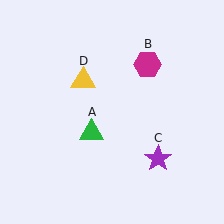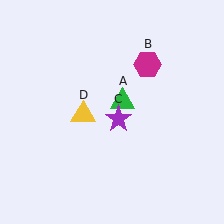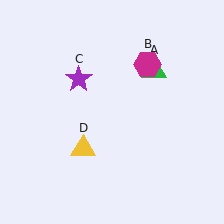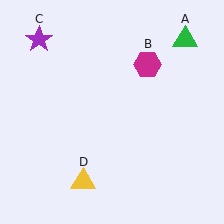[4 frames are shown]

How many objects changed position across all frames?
3 objects changed position: green triangle (object A), purple star (object C), yellow triangle (object D).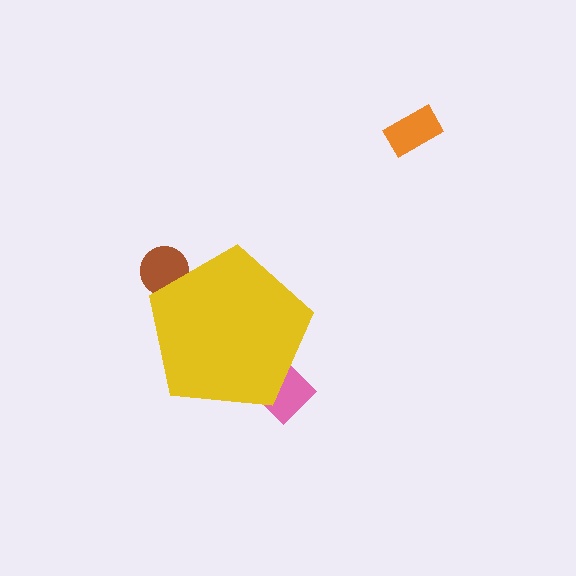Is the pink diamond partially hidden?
Yes, the pink diamond is partially hidden behind the yellow pentagon.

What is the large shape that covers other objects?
A yellow pentagon.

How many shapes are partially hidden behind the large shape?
2 shapes are partially hidden.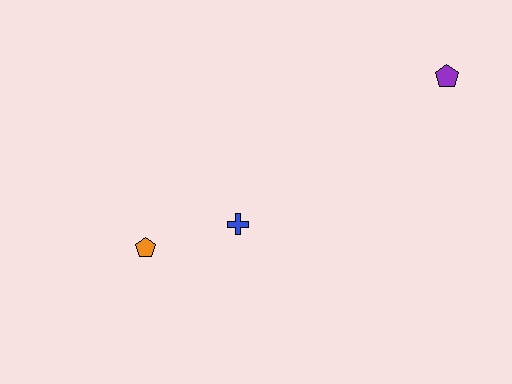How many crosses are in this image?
There is 1 cross.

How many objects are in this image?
There are 3 objects.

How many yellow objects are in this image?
There are no yellow objects.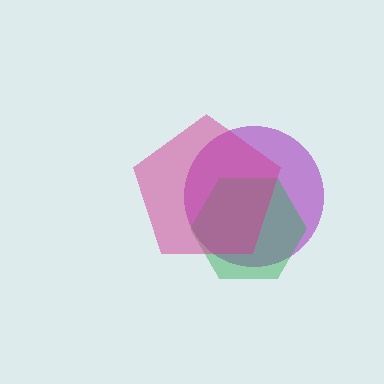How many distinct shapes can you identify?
There are 3 distinct shapes: a purple circle, a green hexagon, a magenta pentagon.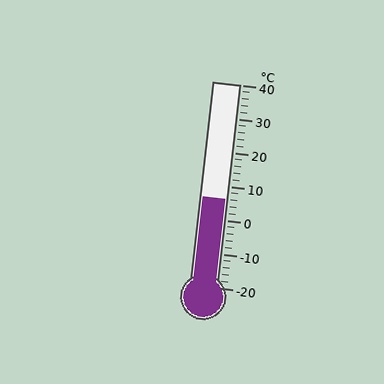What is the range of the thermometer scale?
The thermometer scale ranges from -20°C to 40°C.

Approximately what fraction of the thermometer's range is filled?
The thermometer is filled to approximately 45% of its range.